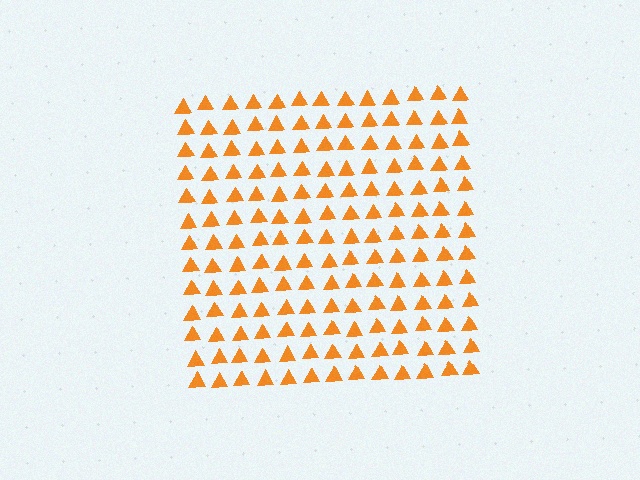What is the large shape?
The large shape is a square.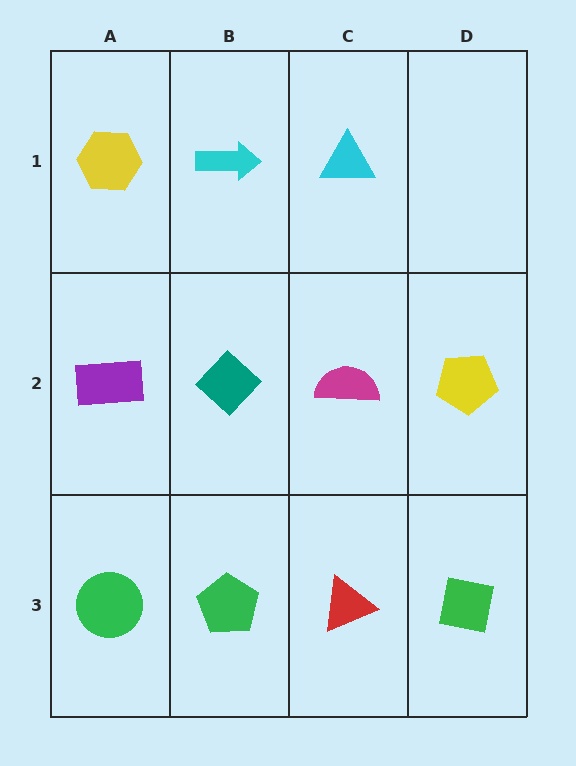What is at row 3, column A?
A green circle.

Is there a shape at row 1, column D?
No, that cell is empty.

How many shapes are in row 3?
4 shapes.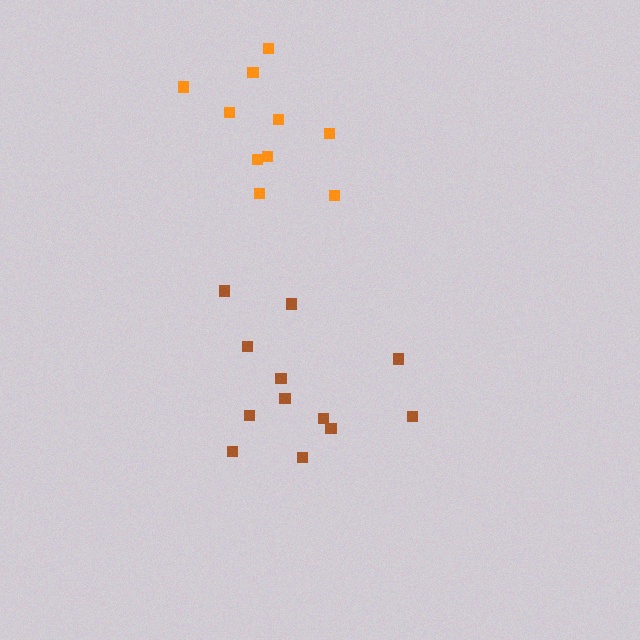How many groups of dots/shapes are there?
There are 2 groups.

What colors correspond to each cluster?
The clusters are colored: brown, orange.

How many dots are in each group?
Group 1: 12 dots, Group 2: 10 dots (22 total).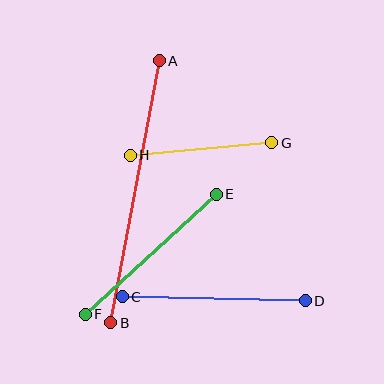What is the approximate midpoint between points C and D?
The midpoint is at approximately (214, 299) pixels.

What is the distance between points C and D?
The distance is approximately 183 pixels.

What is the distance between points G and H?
The distance is approximately 142 pixels.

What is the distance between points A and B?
The distance is approximately 267 pixels.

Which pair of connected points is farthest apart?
Points A and B are farthest apart.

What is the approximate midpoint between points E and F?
The midpoint is at approximately (151, 254) pixels.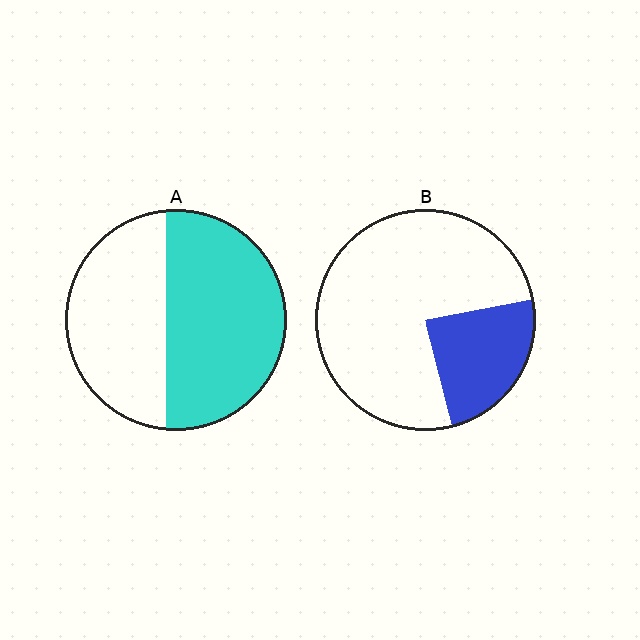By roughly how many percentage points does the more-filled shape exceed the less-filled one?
By roughly 30 percentage points (A over B).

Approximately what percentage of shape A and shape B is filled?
A is approximately 55% and B is approximately 25%.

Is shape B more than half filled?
No.